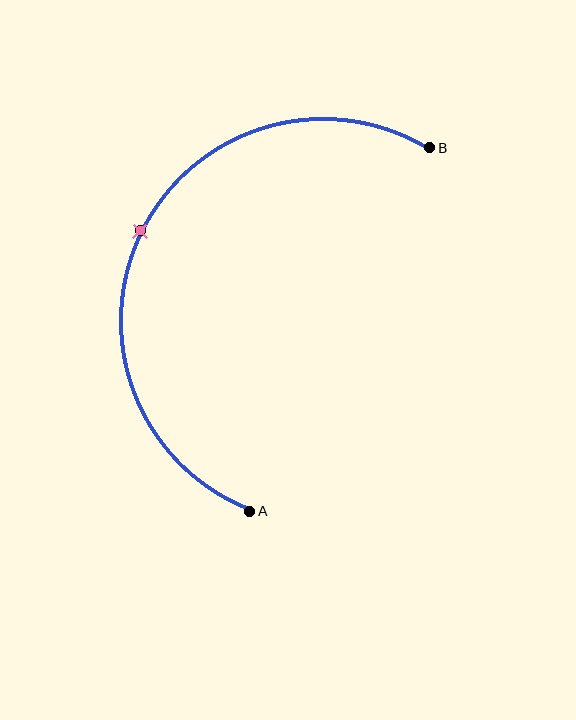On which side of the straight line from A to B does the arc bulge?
The arc bulges to the left of the straight line connecting A and B.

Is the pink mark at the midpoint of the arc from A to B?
Yes. The pink mark lies on the arc at equal arc-length from both A and B — it is the arc midpoint.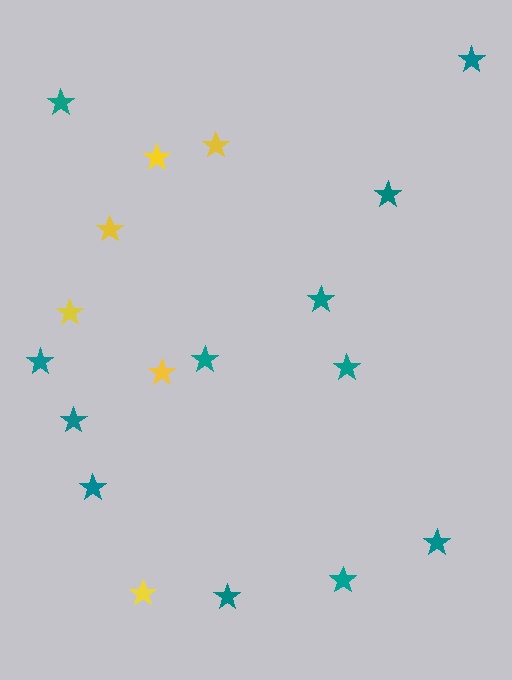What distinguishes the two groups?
There are 2 groups: one group of teal stars (12) and one group of yellow stars (6).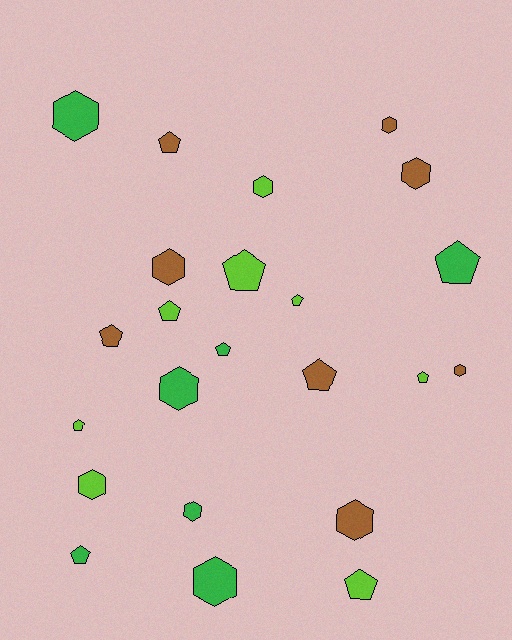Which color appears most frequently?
Brown, with 8 objects.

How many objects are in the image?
There are 23 objects.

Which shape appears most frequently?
Pentagon, with 12 objects.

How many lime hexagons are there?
There are 2 lime hexagons.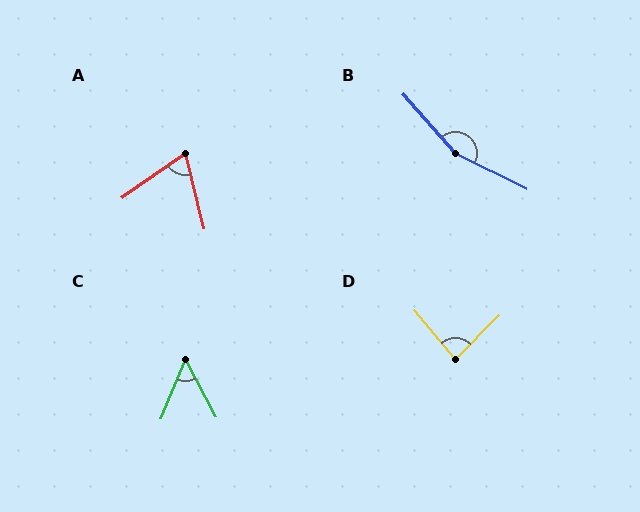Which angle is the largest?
B, at approximately 157 degrees.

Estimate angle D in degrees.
Approximately 85 degrees.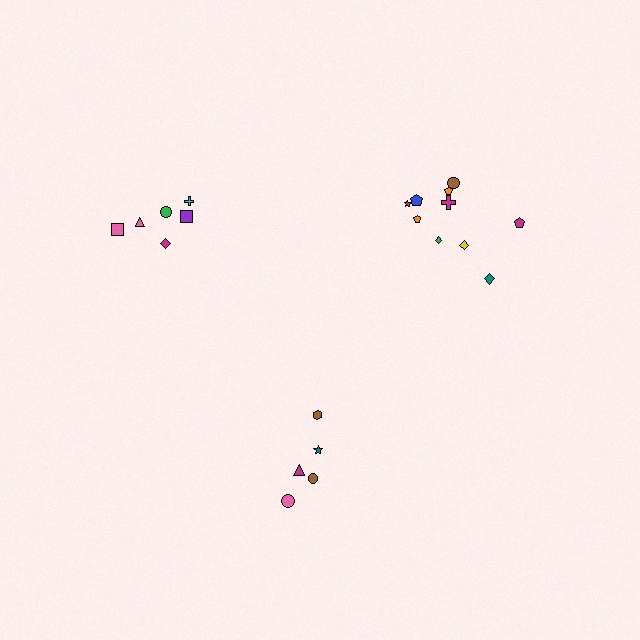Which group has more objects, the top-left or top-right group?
The top-right group.